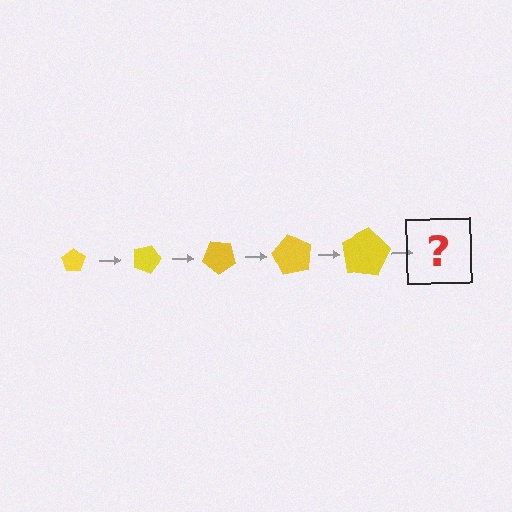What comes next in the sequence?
The next element should be a pentagon, larger than the previous one and rotated 100 degrees from the start.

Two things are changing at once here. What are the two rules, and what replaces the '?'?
The two rules are that the pentagon grows larger each step and it rotates 20 degrees each step. The '?' should be a pentagon, larger than the previous one and rotated 100 degrees from the start.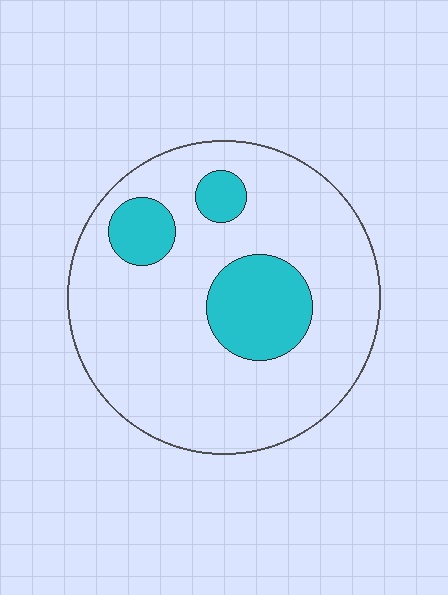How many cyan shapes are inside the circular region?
3.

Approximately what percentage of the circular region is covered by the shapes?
Approximately 20%.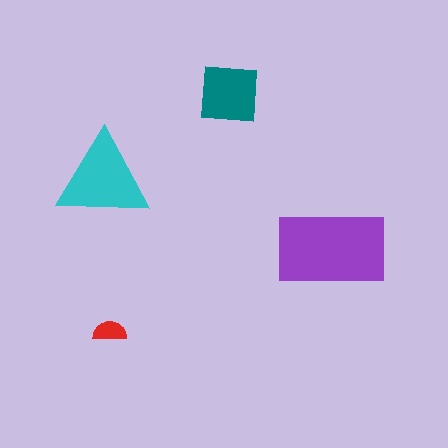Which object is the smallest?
The red semicircle.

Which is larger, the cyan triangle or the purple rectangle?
The purple rectangle.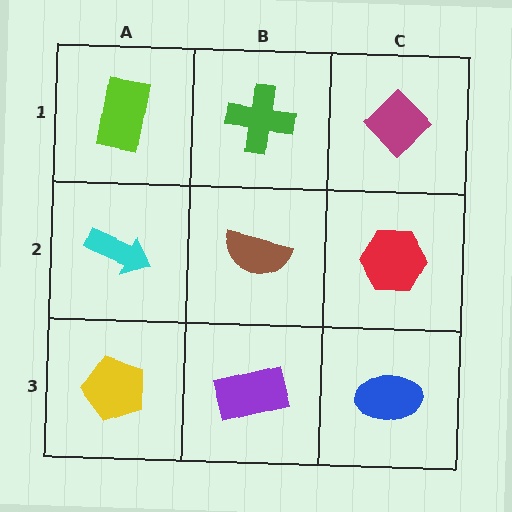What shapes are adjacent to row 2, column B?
A green cross (row 1, column B), a purple rectangle (row 3, column B), a cyan arrow (row 2, column A), a red hexagon (row 2, column C).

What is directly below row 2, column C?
A blue ellipse.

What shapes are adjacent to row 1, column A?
A cyan arrow (row 2, column A), a green cross (row 1, column B).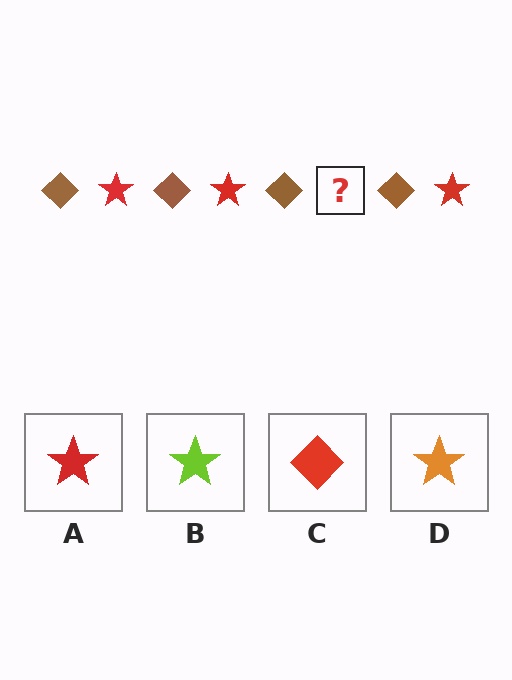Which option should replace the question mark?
Option A.